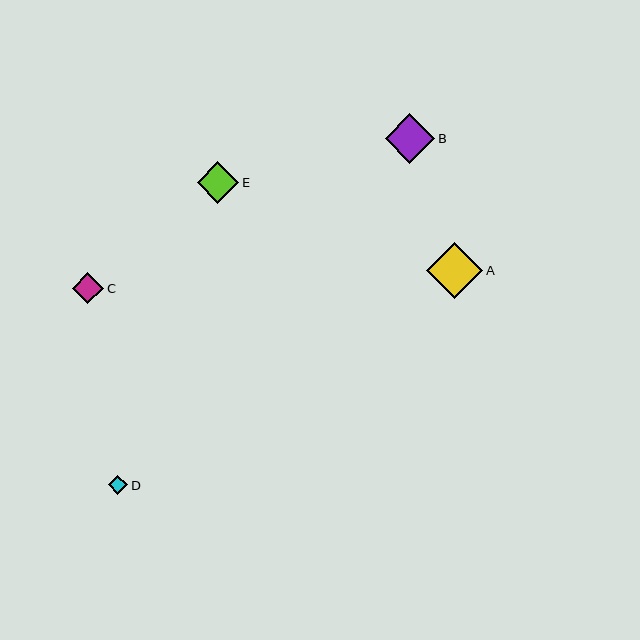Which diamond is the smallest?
Diamond D is the smallest with a size of approximately 19 pixels.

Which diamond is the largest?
Diamond A is the largest with a size of approximately 56 pixels.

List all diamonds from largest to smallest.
From largest to smallest: A, B, E, C, D.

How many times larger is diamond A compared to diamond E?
Diamond A is approximately 1.3 times the size of diamond E.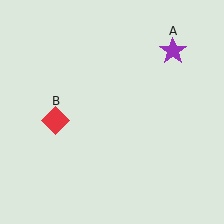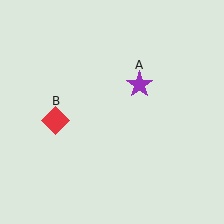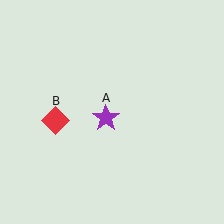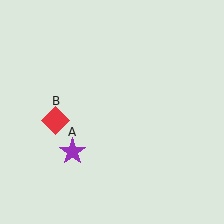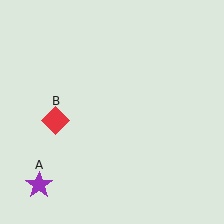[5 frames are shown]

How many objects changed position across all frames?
1 object changed position: purple star (object A).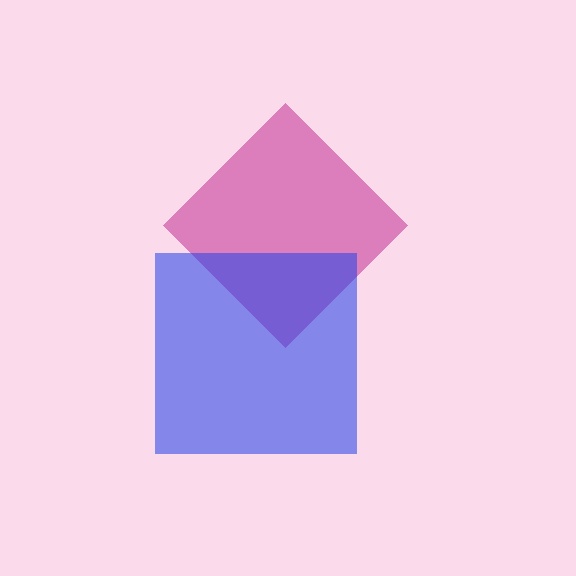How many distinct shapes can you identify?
There are 2 distinct shapes: a magenta diamond, a blue square.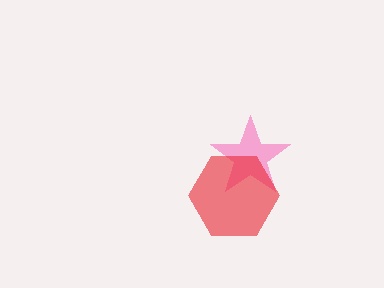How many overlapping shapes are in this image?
There are 2 overlapping shapes in the image.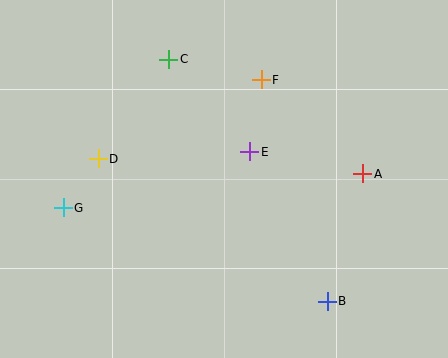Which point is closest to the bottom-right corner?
Point B is closest to the bottom-right corner.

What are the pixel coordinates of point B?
Point B is at (327, 301).